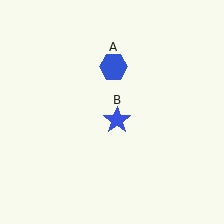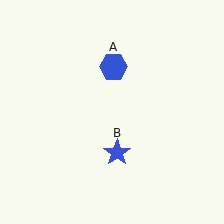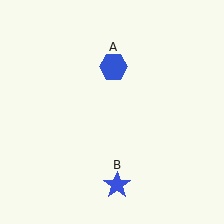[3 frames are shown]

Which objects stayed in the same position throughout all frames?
Blue hexagon (object A) remained stationary.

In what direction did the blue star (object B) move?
The blue star (object B) moved down.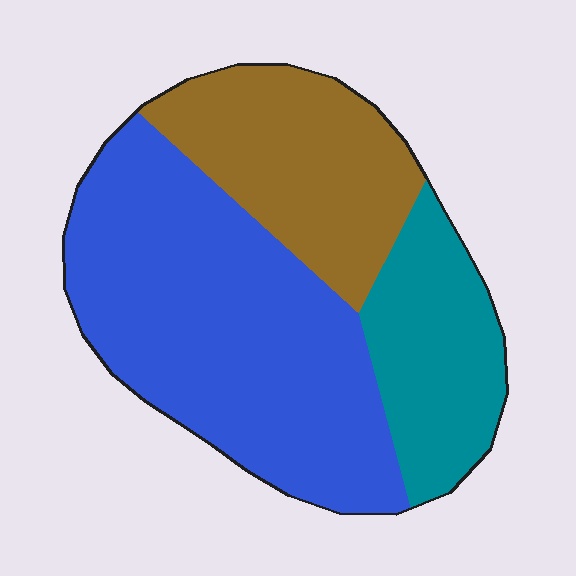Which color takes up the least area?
Teal, at roughly 20%.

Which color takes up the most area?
Blue, at roughly 55%.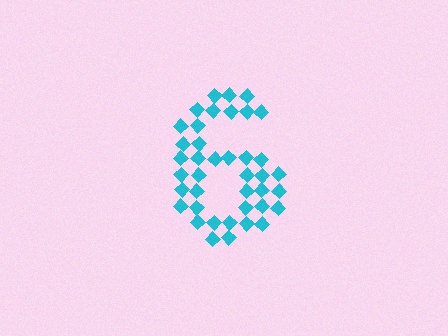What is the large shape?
The large shape is the digit 6.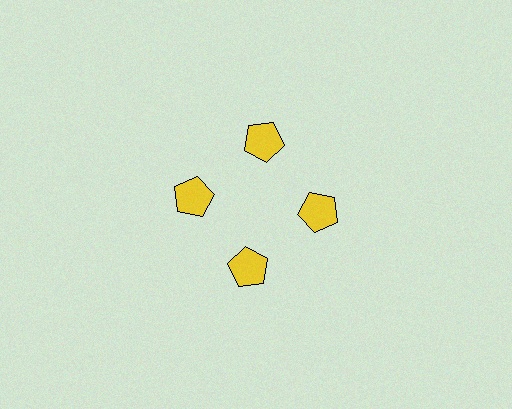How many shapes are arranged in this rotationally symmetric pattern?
There are 4 shapes, arranged in 4 groups of 1.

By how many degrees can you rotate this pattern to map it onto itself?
The pattern maps onto itself every 90 degrees of rotation.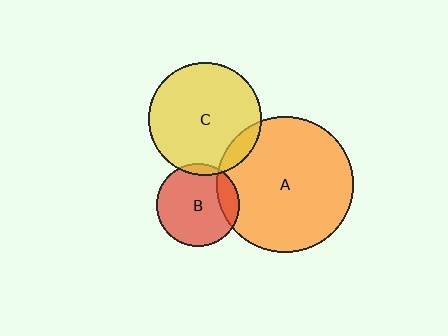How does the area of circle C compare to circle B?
Approximately 1.9 times.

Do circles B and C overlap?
Yes.